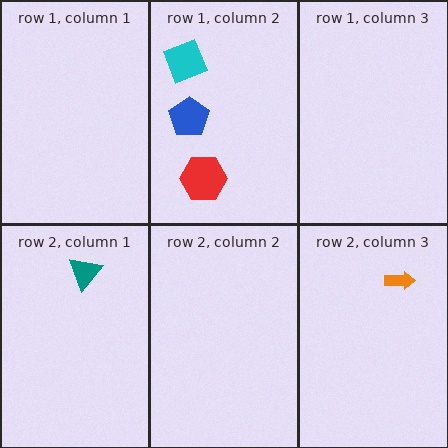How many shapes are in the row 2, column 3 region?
1.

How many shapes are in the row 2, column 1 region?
1.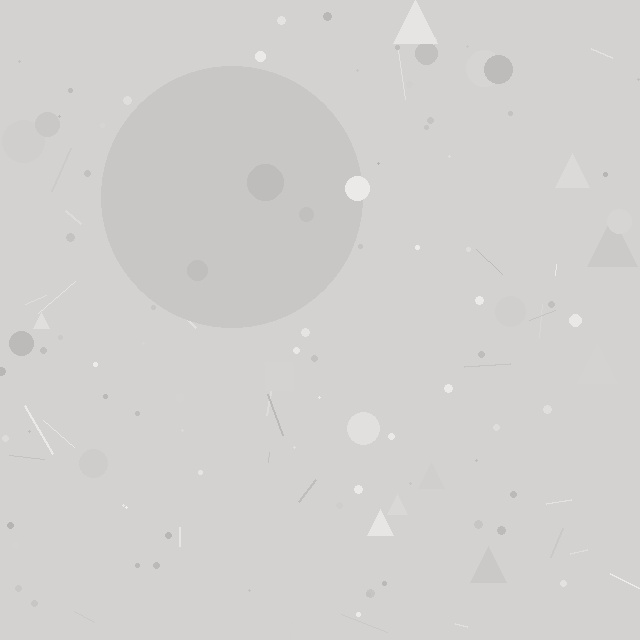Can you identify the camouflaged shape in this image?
The camouflaged shape is a circle.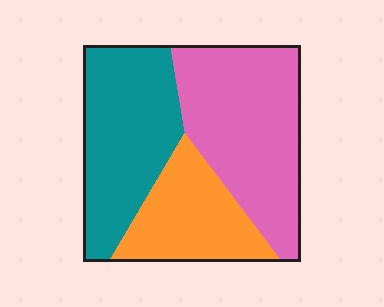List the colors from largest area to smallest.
From largest to smallest: pink, teal, orange.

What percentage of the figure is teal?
Teal covers roughly 35% of the figure.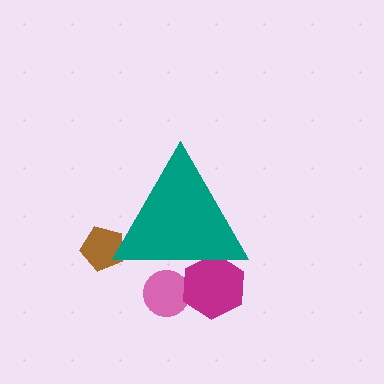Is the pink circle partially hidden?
Yes, the pink circle is partially hidden behind the teal triangle.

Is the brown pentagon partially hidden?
Yes, the brown pentagon is partially hidden behind the teal triangle.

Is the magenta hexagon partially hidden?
Yes, the magenta hexagon is partially hidden behind the teal triangle.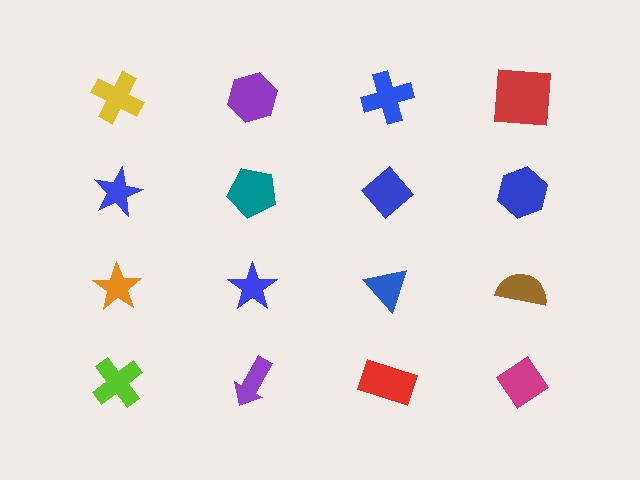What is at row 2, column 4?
A blue hexagon.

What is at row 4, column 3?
A red rectangle.